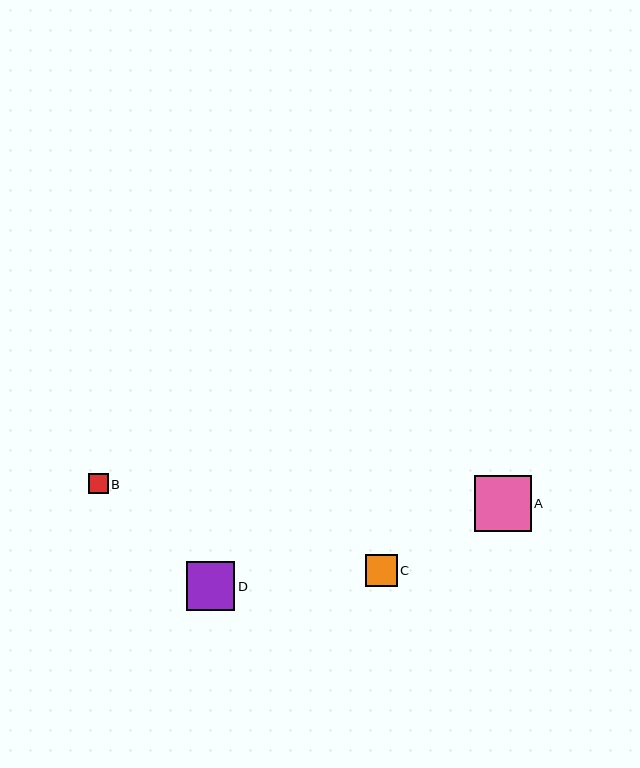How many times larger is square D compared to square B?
Square D is approximately 2.5 times the size of square B.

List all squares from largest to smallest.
From largest to smallest: A, D, C, B.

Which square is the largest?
Square A is the largest with a size of approximately 57 pixels.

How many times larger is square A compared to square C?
Square A is approximately 1.8 times the size of square C.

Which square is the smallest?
Square B is the smallest with a size of approximately 20 pixels.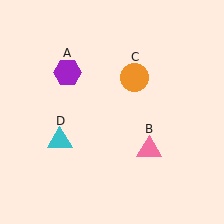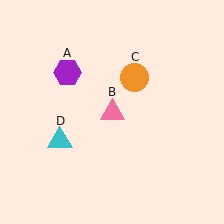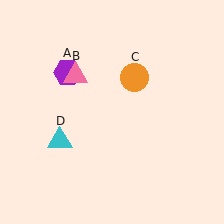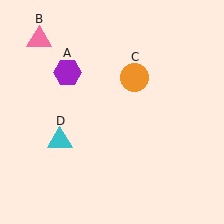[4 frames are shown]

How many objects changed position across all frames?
1 object changed position: pink triangle (object B).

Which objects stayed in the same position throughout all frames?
Purple hexagon (object A) and orange circle (object C) and cyan triangle (object D) remained stationary.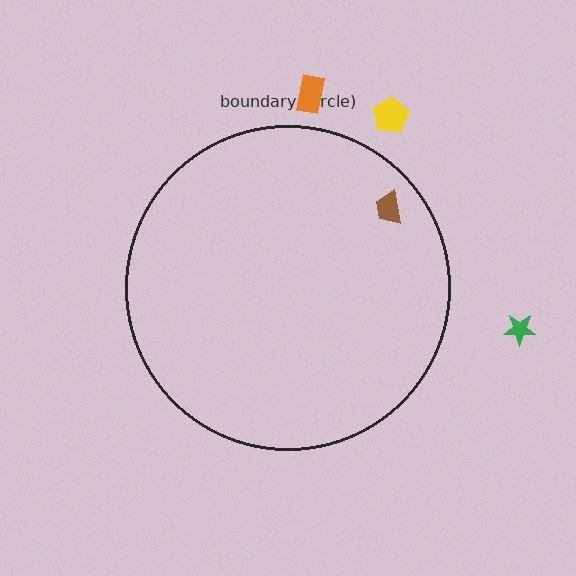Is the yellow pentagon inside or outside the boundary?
Outside.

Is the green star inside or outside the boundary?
Outside.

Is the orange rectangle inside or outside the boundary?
Outside.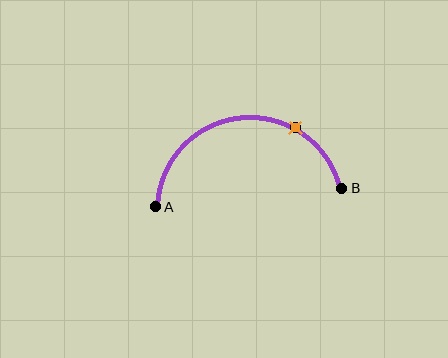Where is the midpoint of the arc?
The arc midpoint is the point on the curve farthest from the straight line joining A and B. It sits above that line.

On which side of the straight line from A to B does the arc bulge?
The arc bulges above the straight line connecting A and B.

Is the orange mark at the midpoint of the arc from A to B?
No. The orange mark lies on the arc but is closer to endpoint B. The arc midpoint would be at the point on the curve equidistant along the arc from both A and B.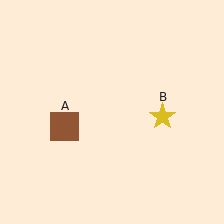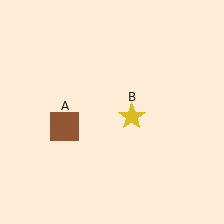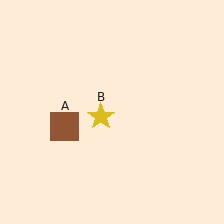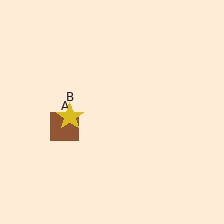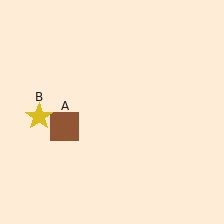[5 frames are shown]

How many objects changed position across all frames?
1 object changed position: yellow star (object B).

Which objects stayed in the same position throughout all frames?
Brown square (object A) remained stationary.